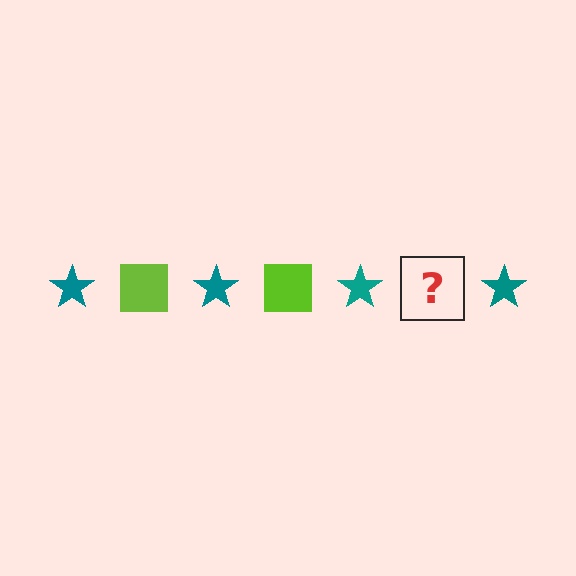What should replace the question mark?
The question mark should be replaced with a lime square.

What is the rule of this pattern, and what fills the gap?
The rule is that the pattern alternates between teal star and lime square. The gap should be filled with a lime square.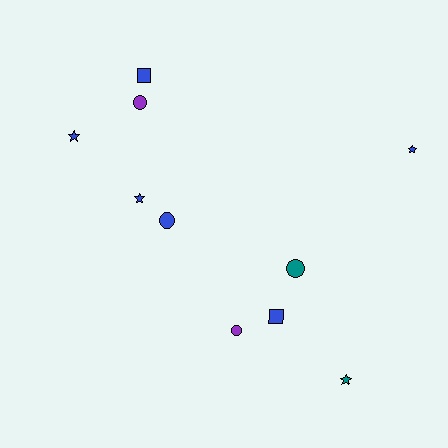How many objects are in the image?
There are 10 objects.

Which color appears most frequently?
Blue, with 6 objects.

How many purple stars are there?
There are no purple stars.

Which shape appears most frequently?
Star, with 4 objects.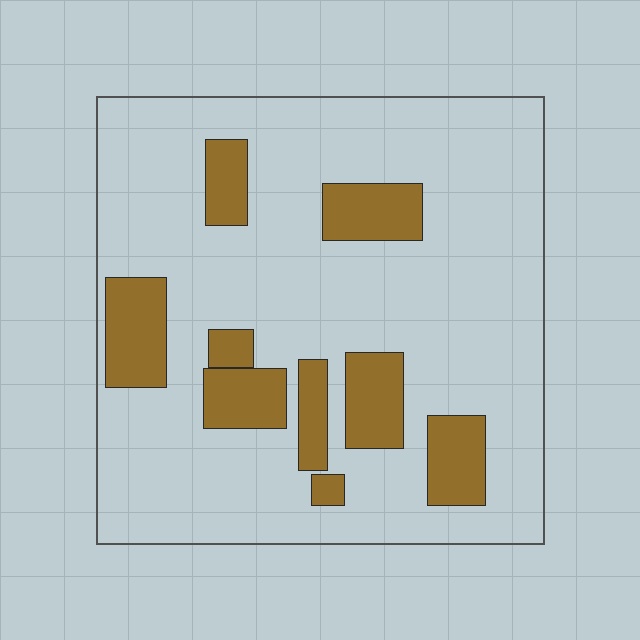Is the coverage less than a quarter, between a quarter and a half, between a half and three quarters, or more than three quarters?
Less than a quarter.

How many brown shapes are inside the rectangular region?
9.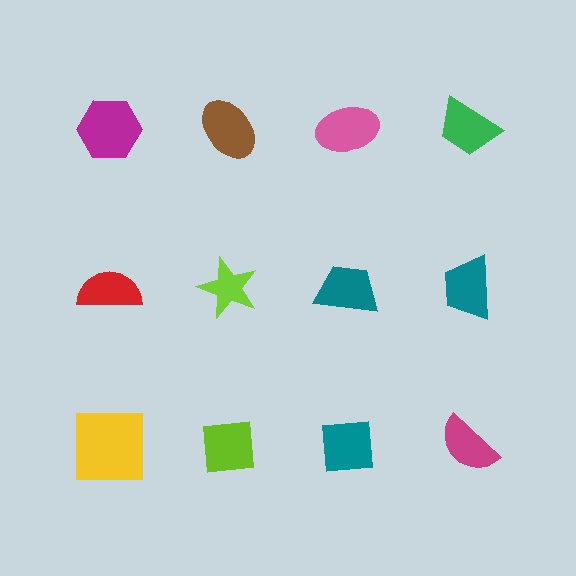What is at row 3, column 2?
A lime square.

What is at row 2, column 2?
A lime star.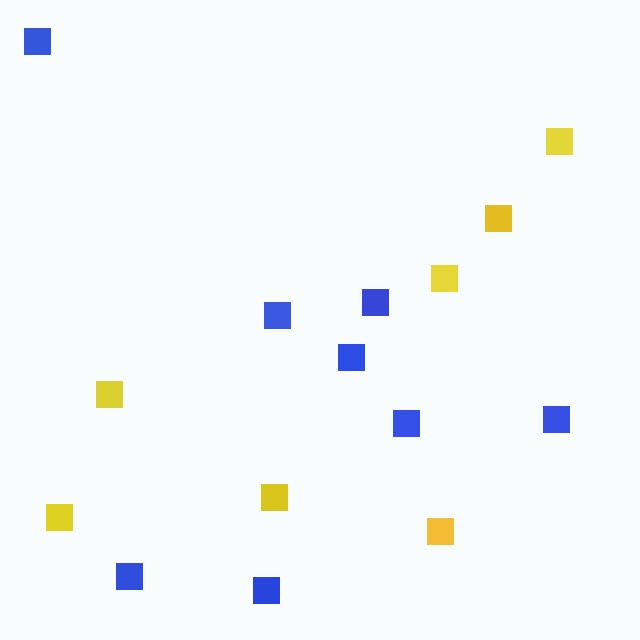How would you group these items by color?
There are 2 groups: one group of blue squares (8) and one group of yellow squares (7).